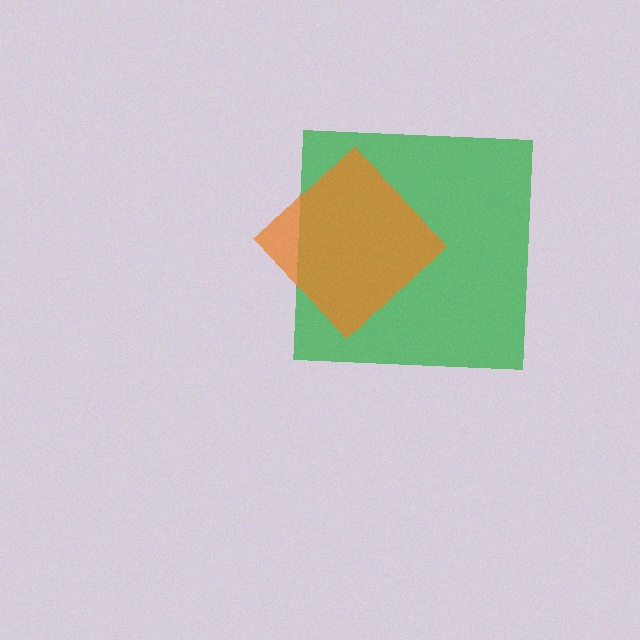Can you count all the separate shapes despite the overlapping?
Yes, there are 2 separate shapes.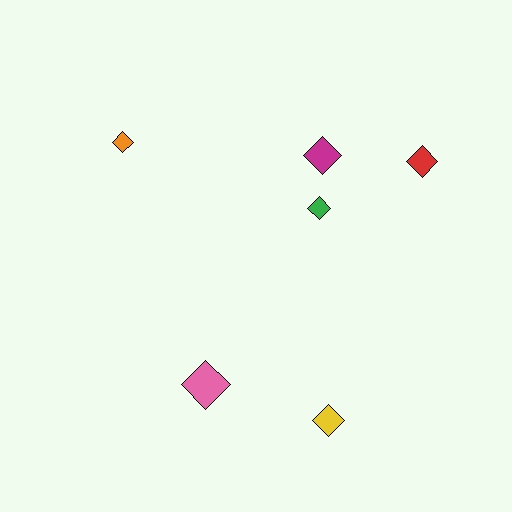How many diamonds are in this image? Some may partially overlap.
There are 6 diamonds.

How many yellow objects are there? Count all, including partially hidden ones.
There is 1 yellow object.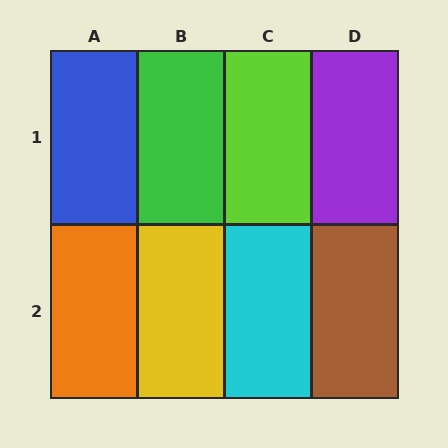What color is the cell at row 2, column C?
Cyan.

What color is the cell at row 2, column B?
Yellow.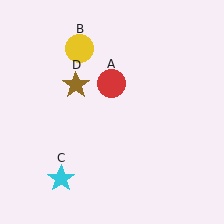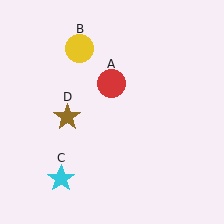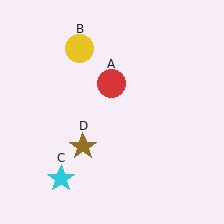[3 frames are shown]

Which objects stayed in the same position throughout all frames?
Red circle (object A) and yellow circle (object B) and cyan star (object C) remained stationary.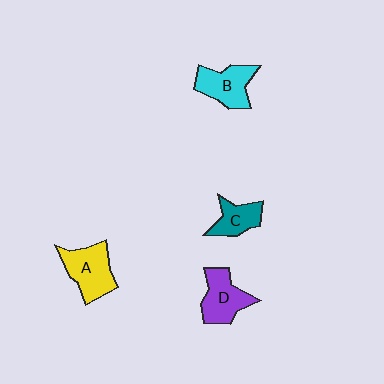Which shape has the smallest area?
Shape C (teal).